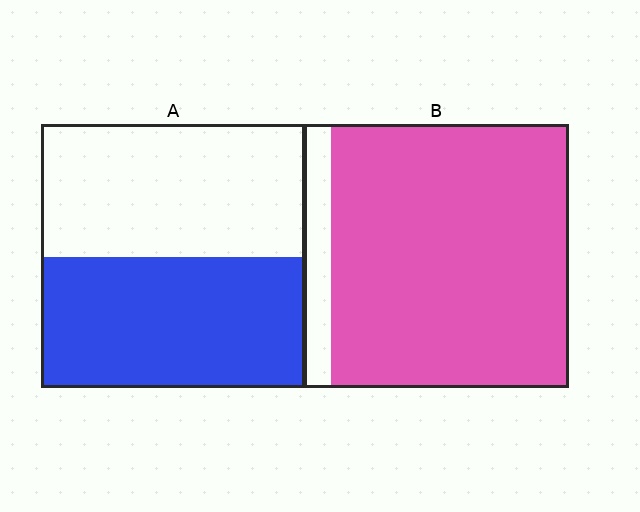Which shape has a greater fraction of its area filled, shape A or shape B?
Shape B.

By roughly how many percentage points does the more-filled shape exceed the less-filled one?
By roughly 40 percentage points (B over A).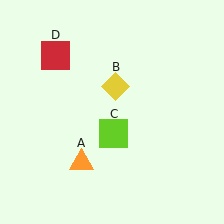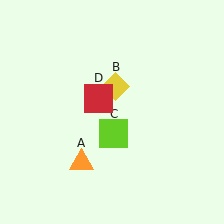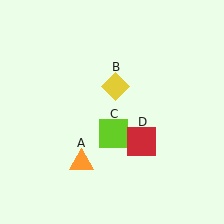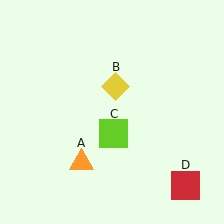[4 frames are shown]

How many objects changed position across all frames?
1 object changed position: red square (object D).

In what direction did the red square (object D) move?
The red square (object D) moved down and to the right.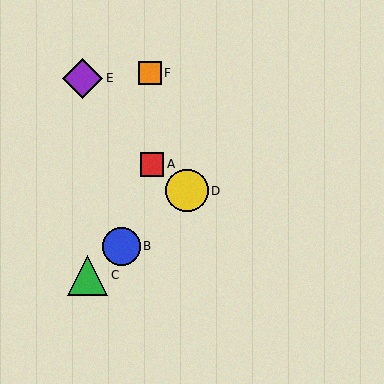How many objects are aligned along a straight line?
3 objects (B, C, D) are aligned along a straight line.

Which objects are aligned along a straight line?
Objects B, C, D are aligned along a straight line.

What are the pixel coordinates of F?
Object F is at (150, 73).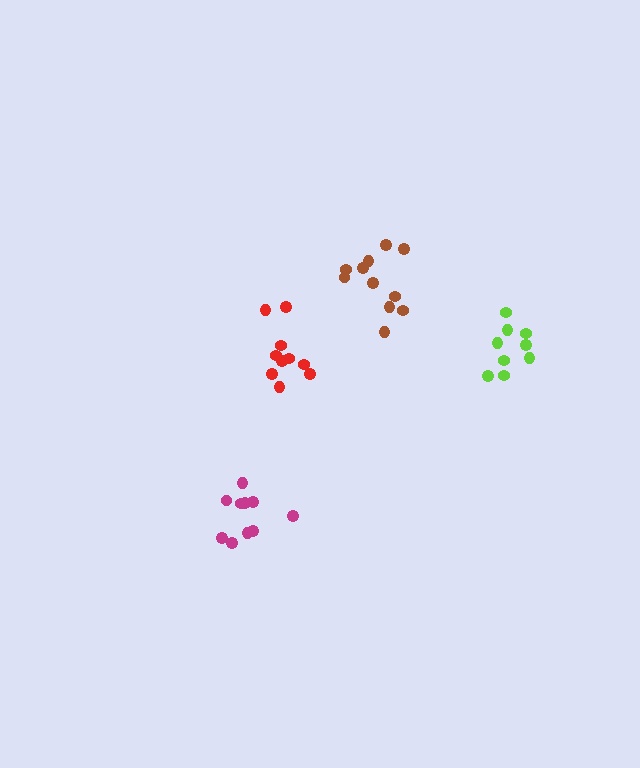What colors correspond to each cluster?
The clusters are colored: magenta, brown, red, lime.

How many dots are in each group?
Group 1: 10 dots, Group 2: 11 dots, Group 3: 10 dots, Group 4: 9 dots (40 total).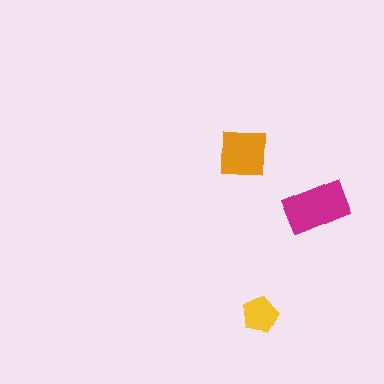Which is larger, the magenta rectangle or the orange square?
The magenta rectangle.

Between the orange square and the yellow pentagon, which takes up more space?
The orange square.